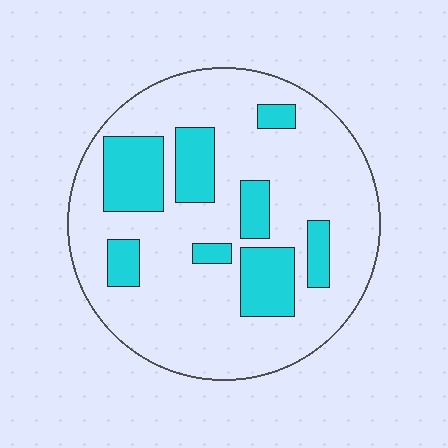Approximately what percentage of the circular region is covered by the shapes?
Approximately 25%.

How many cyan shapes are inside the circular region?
8.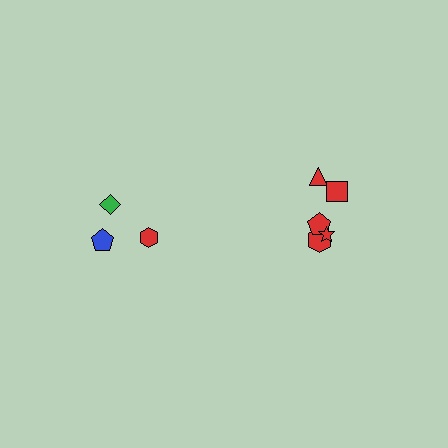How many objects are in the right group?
There are 5 objects.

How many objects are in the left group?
There are 3 objects.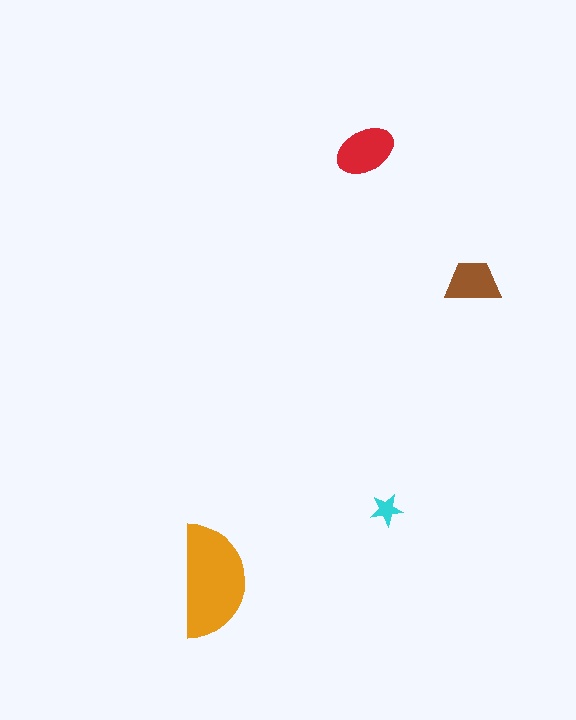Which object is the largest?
The orange semicircle.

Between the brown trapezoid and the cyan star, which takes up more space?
The brown trapezoid.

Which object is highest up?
The red ellipse is topmost.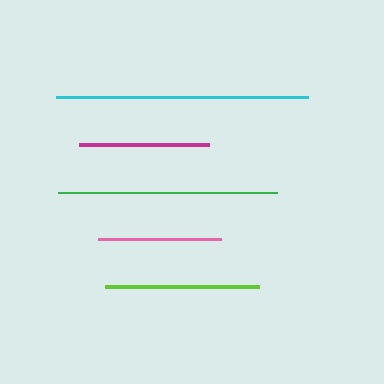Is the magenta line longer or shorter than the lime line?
The lime line is longer than the magenta line.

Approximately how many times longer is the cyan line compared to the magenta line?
The cyan line is approximately 1.9 times the length of the magenta line.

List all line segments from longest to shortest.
From longest to shortest: cyan, green, lime, magenta, pink.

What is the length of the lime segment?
The lime segment is approximately 154 pixels long.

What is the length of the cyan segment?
The cyan segment is approximately 252 pixels long.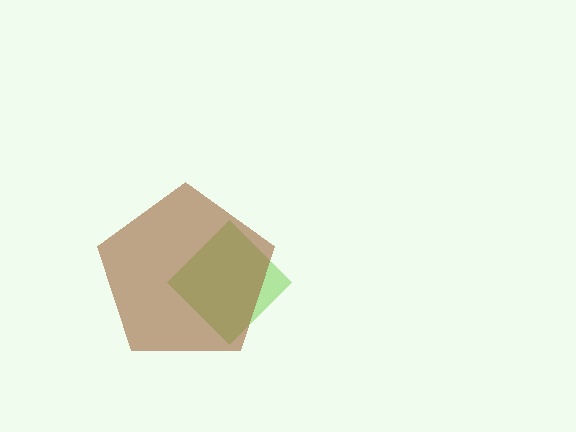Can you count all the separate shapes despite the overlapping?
Yes, there are 2 separate shapes.